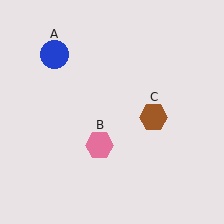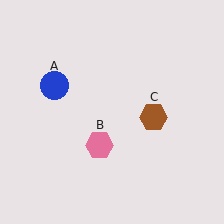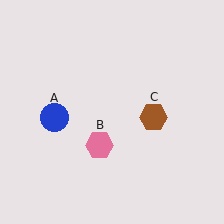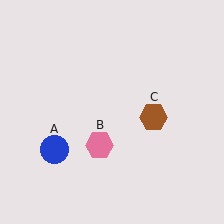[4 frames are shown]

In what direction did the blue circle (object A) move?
The blue circle (object A) moved down.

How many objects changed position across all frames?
1 object changed position: blue circle (object A).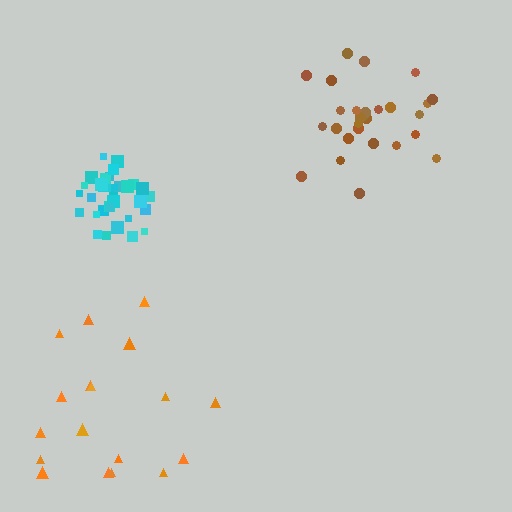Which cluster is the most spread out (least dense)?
Orange.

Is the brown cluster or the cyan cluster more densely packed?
Cyan.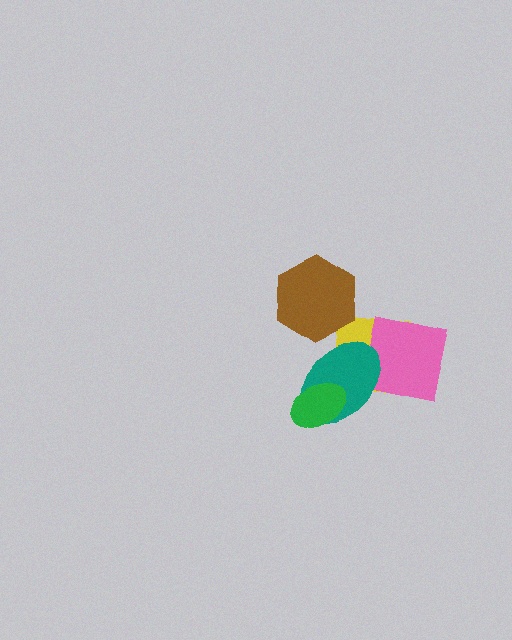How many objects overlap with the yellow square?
2 objects overlap with the yellow square.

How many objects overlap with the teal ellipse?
3 objects overlap with the teal ellipse.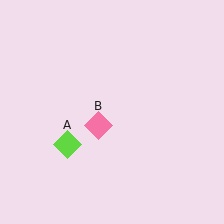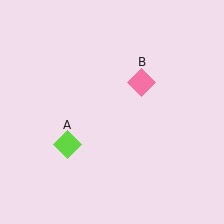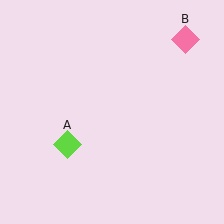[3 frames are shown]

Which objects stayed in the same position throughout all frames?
Lime diamond (object A) remained stationary.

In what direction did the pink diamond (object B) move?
The pink diamond (object B) moved up and to the right.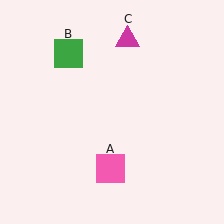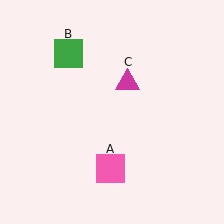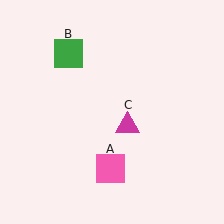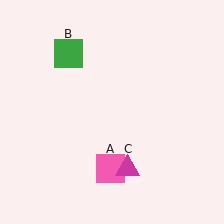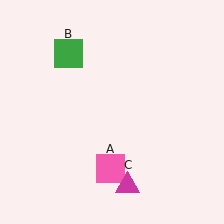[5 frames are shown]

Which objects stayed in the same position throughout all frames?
Pink square (object A) and green square (object B) remained stationary.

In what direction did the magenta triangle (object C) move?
The magenta triangle (object C) moved down.